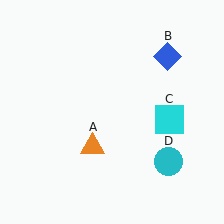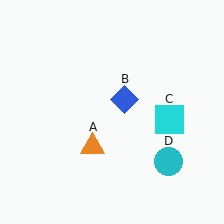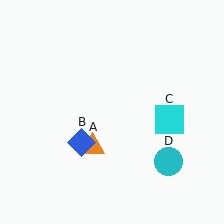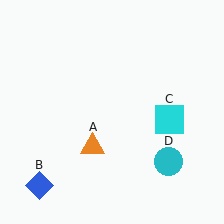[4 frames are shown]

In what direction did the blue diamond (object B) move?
The blue diamond (object B) moved down and to the left.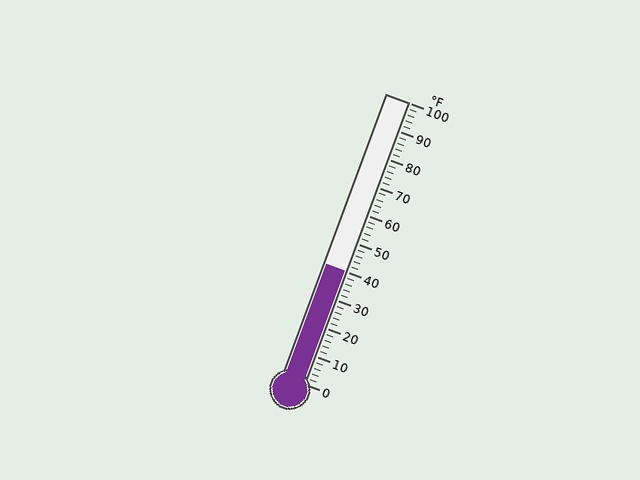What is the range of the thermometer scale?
The thermometer scale ranges from 0°F to 100°F.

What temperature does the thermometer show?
The thermometer shows approximately 40°F.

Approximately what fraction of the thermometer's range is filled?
The thermometer is filled to approximately 40% of its range.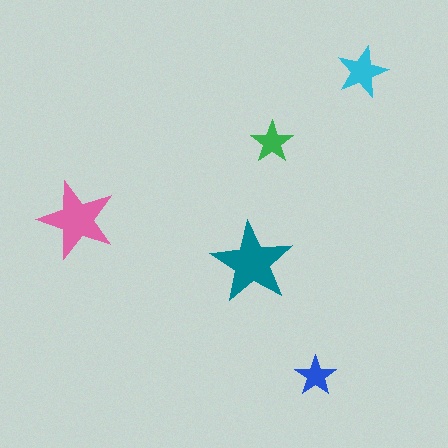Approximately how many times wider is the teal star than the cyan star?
About 1.5 times wider.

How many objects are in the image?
There are 5 objects in the image.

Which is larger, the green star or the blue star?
The green one.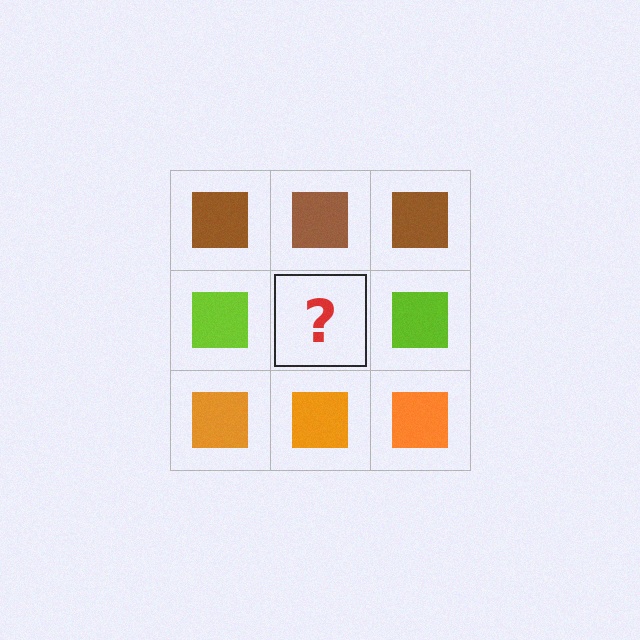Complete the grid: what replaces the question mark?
The question mark should be replaced with a lime square.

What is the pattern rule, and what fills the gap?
The rule is that each row has a consistent color. The gap should be filled with a lime square.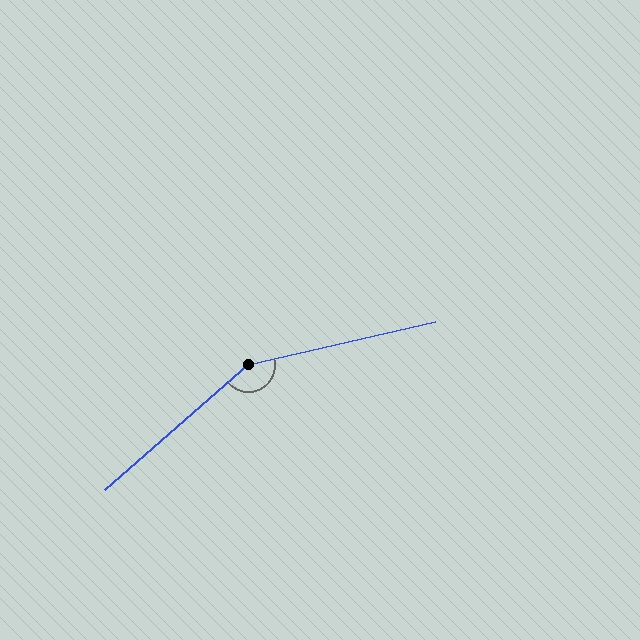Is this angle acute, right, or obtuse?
It is obtuse.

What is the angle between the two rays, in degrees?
Approximately 152 degrees.